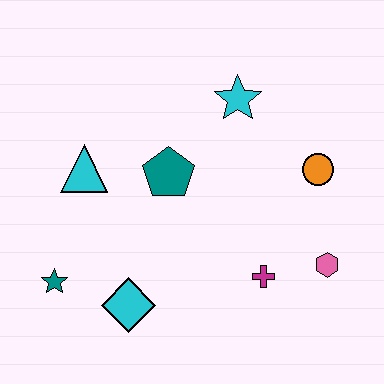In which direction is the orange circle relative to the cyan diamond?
The orange circle is to the right of the cyan diamond.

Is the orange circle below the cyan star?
Yes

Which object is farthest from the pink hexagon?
The teal star is farthest from the pink hexagon.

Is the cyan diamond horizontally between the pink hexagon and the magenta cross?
No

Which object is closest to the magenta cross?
The pink hexagon is closest to the magenta cross.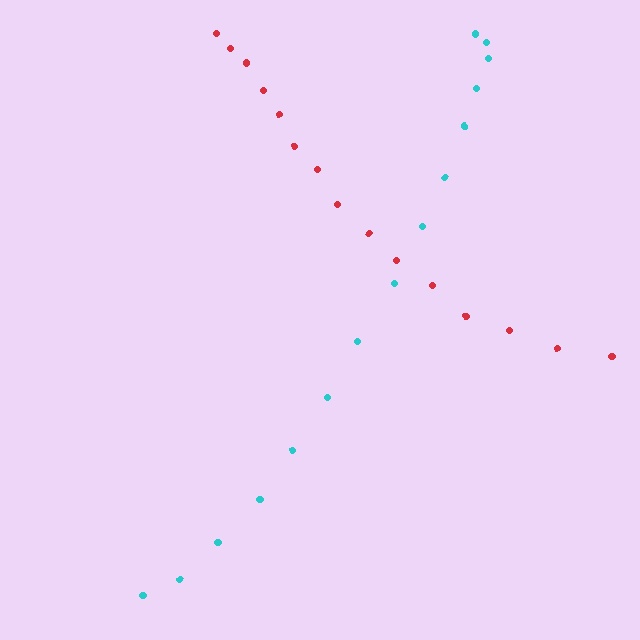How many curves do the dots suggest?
There are 2 distinct paths.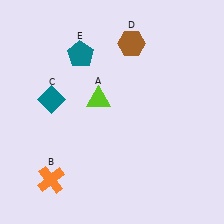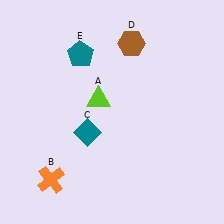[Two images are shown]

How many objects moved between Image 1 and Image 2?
1 object moved between the two images.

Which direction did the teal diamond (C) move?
The teal diamond (C) moved right.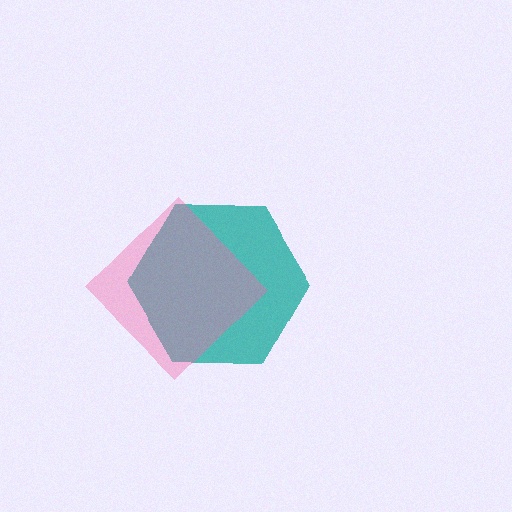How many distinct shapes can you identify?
There are 2 distinct shapes: a teal hexagon, a pink diamond.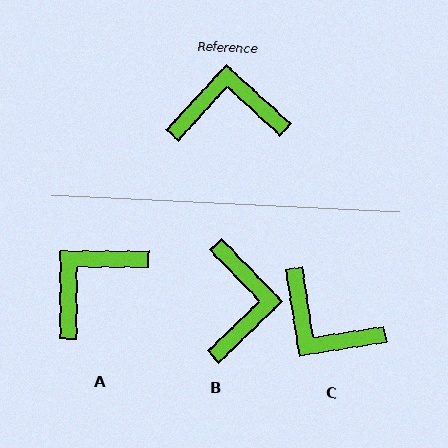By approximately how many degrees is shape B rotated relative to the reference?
Approximately 94 degrees clockwise.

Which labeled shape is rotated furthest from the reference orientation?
C, about 141 degrees away.